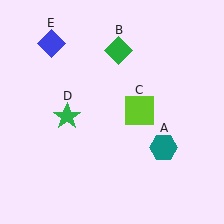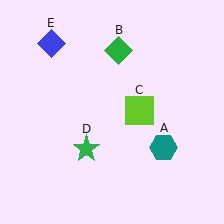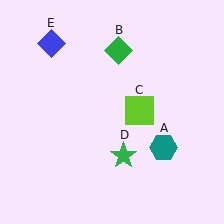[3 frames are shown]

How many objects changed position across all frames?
1 object changed position: green star (object D).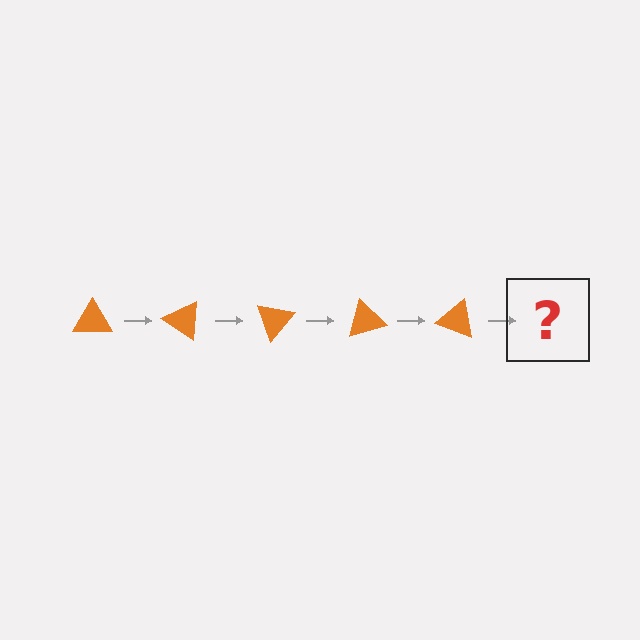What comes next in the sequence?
The next element should be an orange triangle rotated 175 degrees.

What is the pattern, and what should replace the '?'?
The pattern is that the triangle rotates 35 degrees each step. The '?' should be an orange triangle rotated 175 degrees.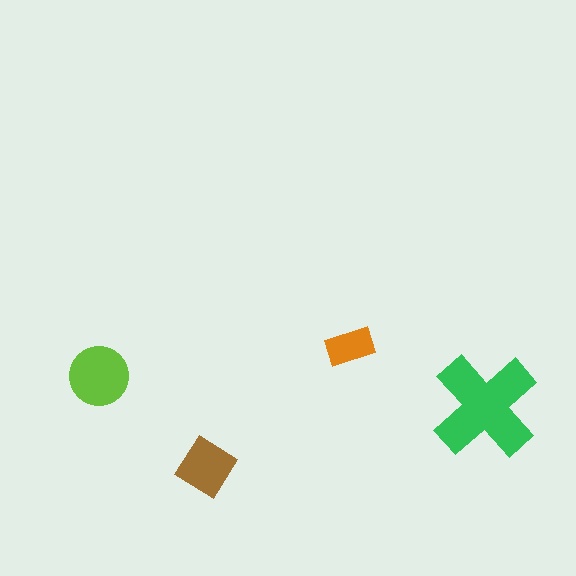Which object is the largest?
The green cross.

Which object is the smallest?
The orange rectangle.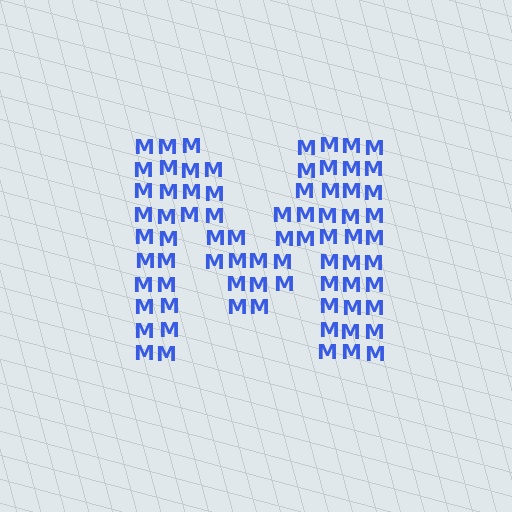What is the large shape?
The large shape is the letter M.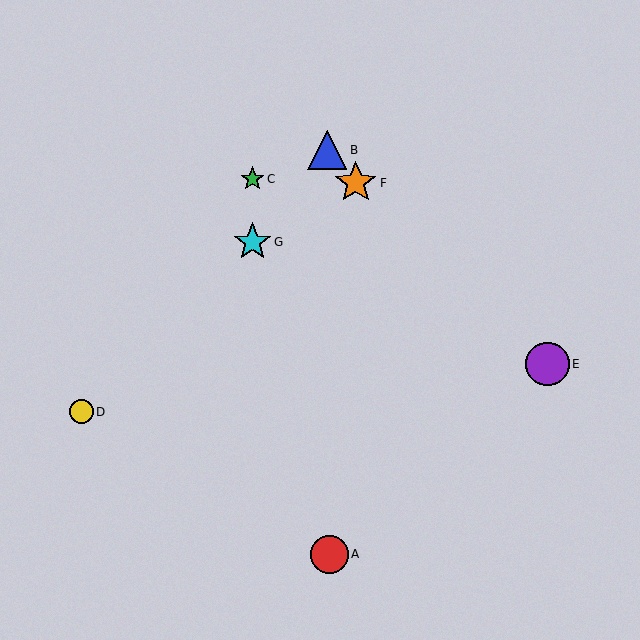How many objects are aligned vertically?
2 objects (C, G) are aligned vertically.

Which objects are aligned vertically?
Objects C, G are aligned vertically.